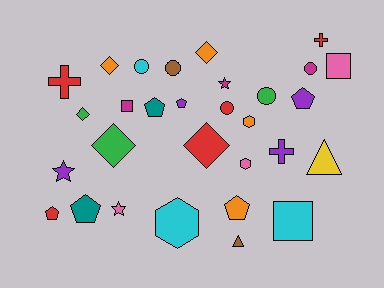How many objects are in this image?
There are 30 objects.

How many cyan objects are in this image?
There are 3 cyan objects.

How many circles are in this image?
There are 5 circles.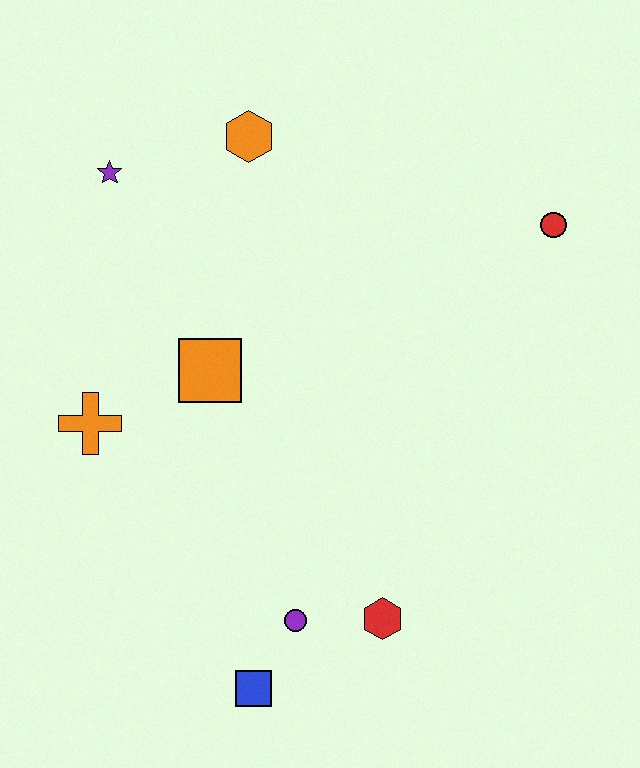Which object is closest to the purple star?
The orange hexagon is closest to the purple star.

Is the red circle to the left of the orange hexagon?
No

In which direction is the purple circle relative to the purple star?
The purple circle is below the purple star.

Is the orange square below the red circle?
Yes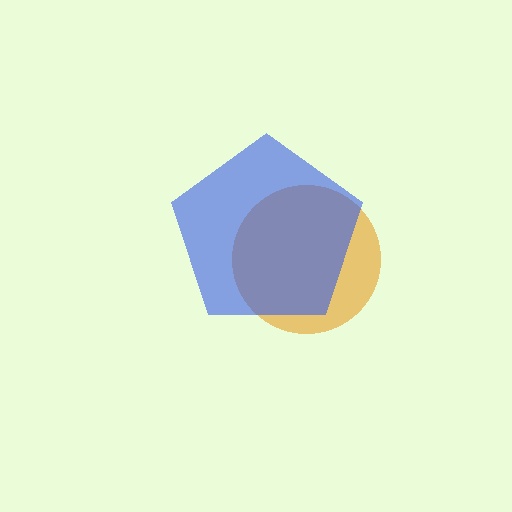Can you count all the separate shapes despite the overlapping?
Yes, there are 2 separate shapes.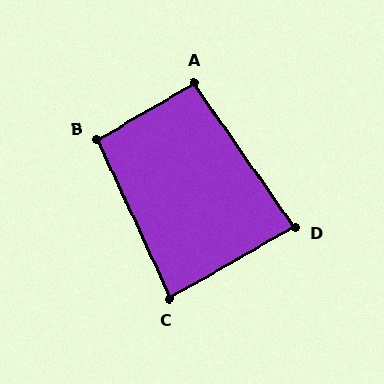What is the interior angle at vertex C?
Approximately 85 degrees (approximately right).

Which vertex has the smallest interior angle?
D, at approximately 85 degrees.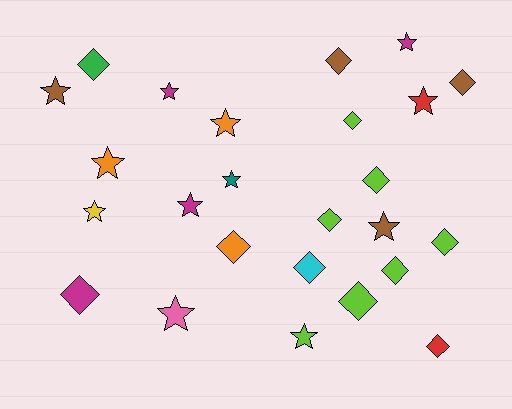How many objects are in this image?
There are 25 objects.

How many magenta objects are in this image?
There are 4 magenta objects.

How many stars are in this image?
There are 12 stars.